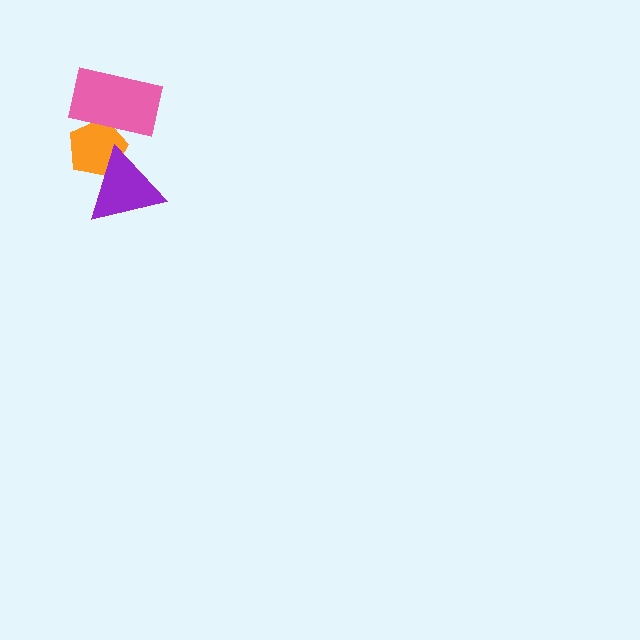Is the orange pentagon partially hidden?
Yes, it is partially covered by another shape.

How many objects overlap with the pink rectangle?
1 object overlaps with the pink rectangle.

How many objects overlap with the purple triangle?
1 object overlaps with the purple triangle.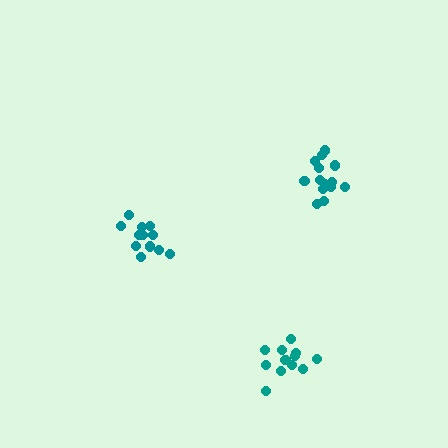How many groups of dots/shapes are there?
There are 3 groups.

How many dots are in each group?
Group 1: 12 dots, Group 2: 12 dots, Group 3: 15 dots (39 total).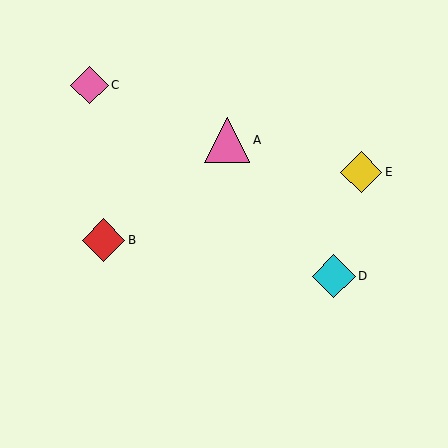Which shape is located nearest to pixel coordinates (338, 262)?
The cyan diamond (labeled D) at (334, 276) is nearest to that location.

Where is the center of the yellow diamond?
The center of the yellow diamond is at (361, 172).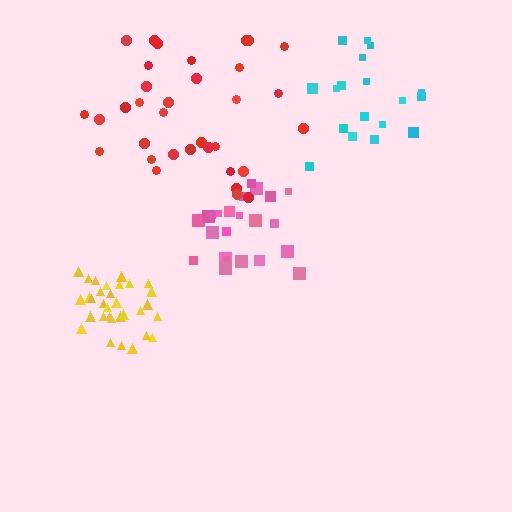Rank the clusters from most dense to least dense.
yellow, pink, cyan, red.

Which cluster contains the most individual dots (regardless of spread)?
Red (34).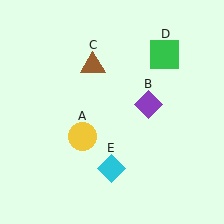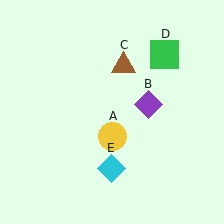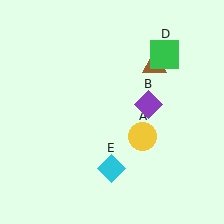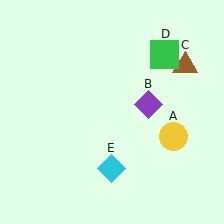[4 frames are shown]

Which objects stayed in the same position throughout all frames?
Purple diamond (object B) and green square (object D) and cyan diamond (object E) remained stationary.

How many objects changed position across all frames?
2 objects changed position: yellow circle (object A), brown triangle (object C).